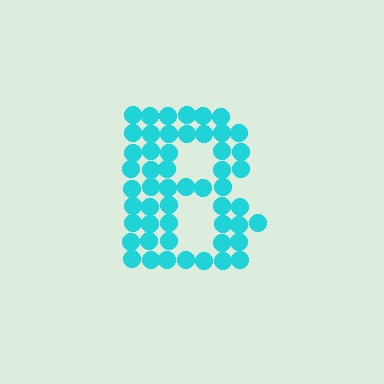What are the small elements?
The small elements are circles.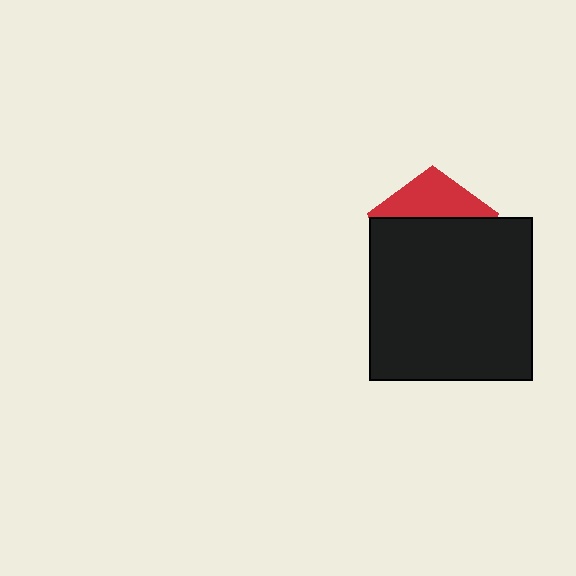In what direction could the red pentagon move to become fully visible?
The red pentagon could move up. That would shift it out from behind the black square entirely.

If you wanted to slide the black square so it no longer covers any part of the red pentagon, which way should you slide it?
Slide it down — that is the most direct way to separate the two shapes.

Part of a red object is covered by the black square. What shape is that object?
It is a pentagon.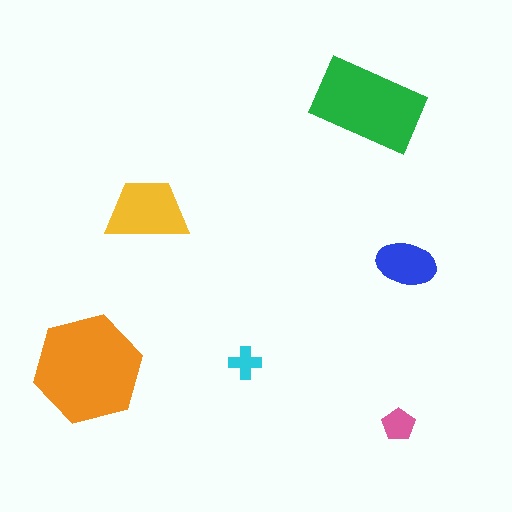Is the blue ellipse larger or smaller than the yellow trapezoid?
Smaller.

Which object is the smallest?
The cyan cross.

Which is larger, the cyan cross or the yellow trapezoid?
The yellow trapezoid.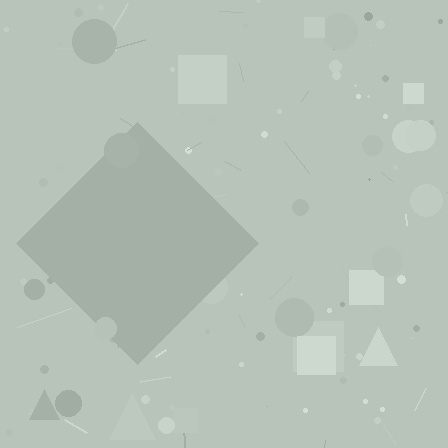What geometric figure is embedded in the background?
A diamond is embedded in the background.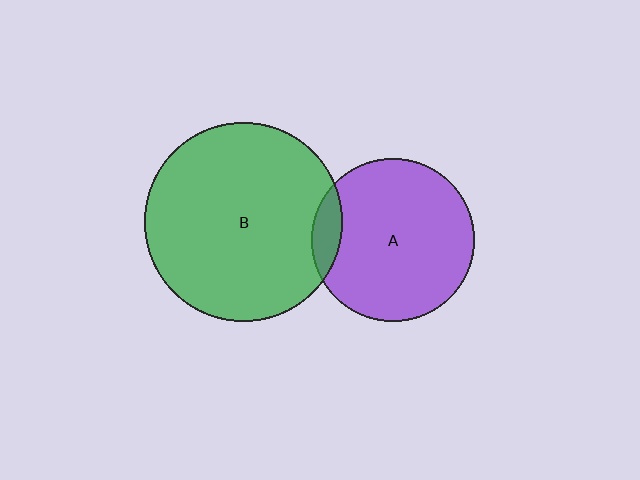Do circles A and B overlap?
Yes.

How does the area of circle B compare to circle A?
Approximately 1.5 times.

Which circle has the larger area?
Circle B (green).